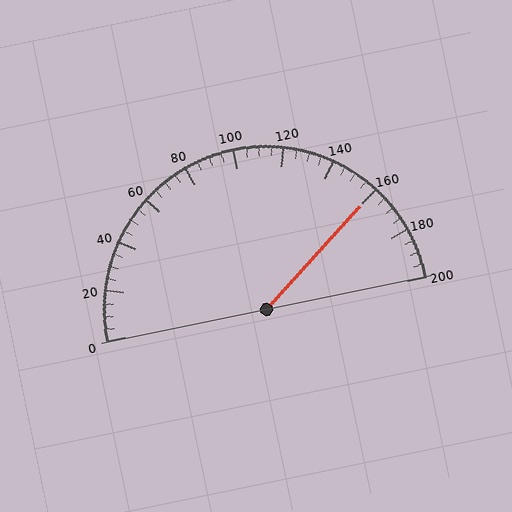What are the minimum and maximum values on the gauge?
The gauge ranges from 0 to 200.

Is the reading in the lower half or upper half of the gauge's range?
The reading is in the upper half of the range (0 to 200).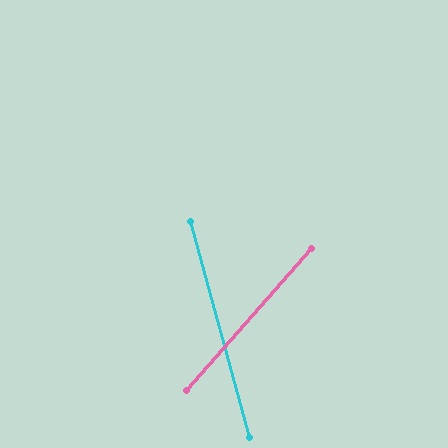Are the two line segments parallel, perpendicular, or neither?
Neither parallel nor perpendicular — they differ by about 57°.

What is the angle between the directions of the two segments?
Approximately 57 degrees.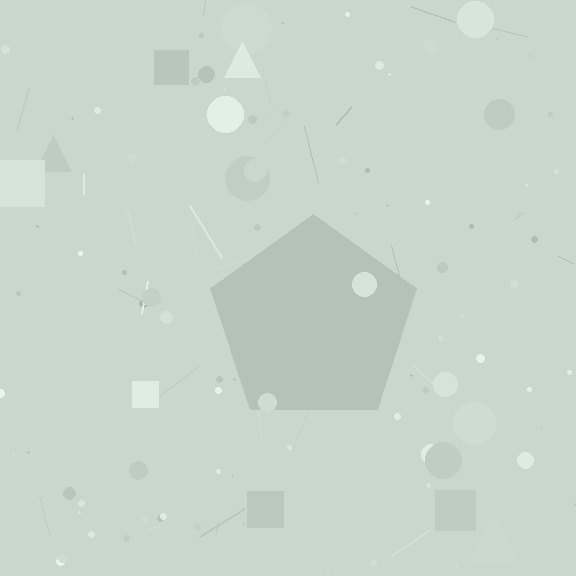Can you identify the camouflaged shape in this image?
The camouflaged shape is a pentagon.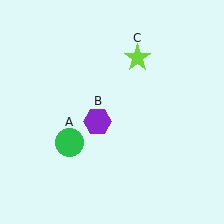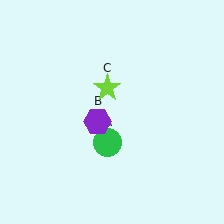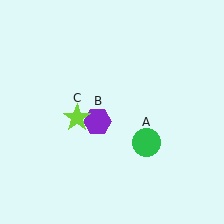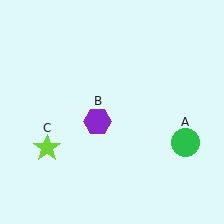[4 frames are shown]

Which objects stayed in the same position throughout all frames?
Purple hexagon (object B) remained stationary.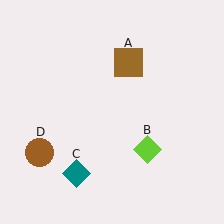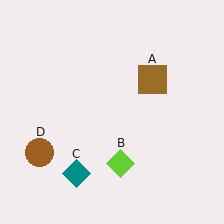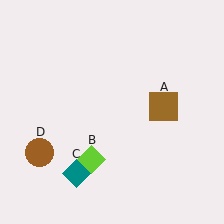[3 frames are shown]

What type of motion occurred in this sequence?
The brown square (object A), lime diamond (object B) rotated clockwise around the center of the scene.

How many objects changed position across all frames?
2 objects changed position: brown square (object A), lime diamond (object B).